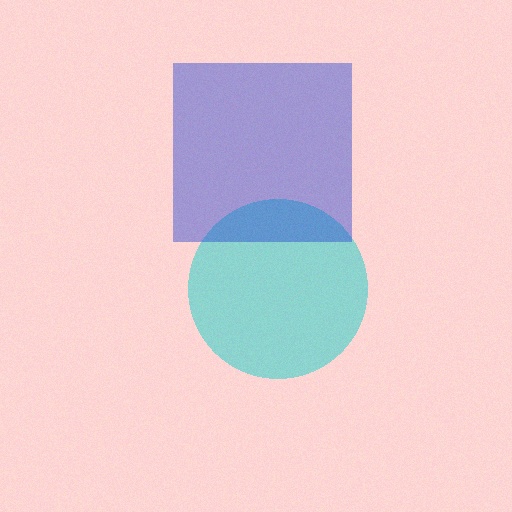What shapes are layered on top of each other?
The layered shapes are: a cyan circle, a blue square.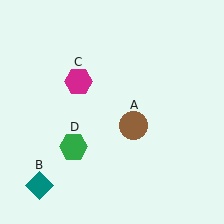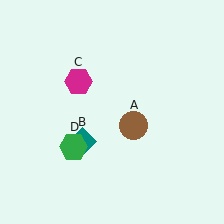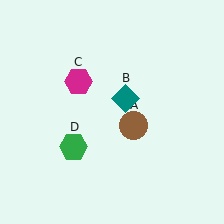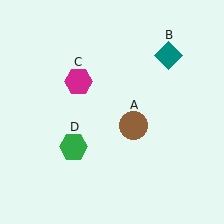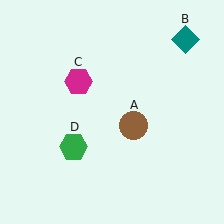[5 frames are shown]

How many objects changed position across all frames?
1 object changed position: teal diamond (object B).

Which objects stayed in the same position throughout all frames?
Brown circle (object A) and magenta hexagon (object C) and green hexagon (object D) remained stationary.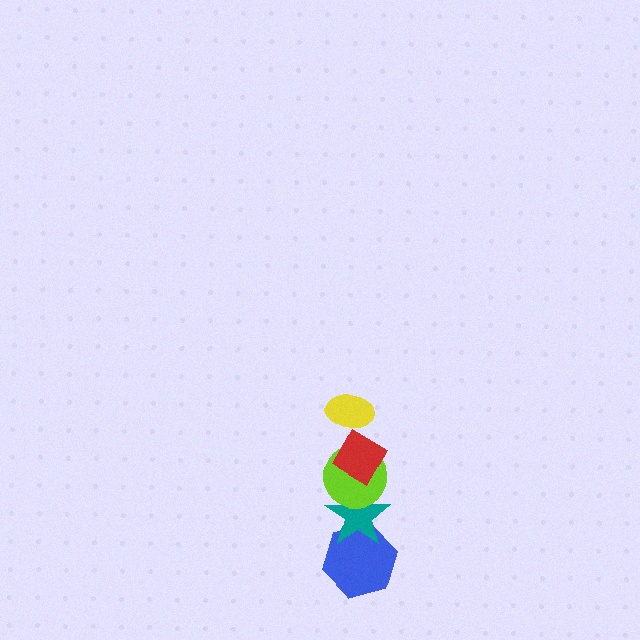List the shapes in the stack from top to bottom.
From top to bottom: the yellow ellipse, the red diamond, the lime circle, the teal star, the blue hexagon.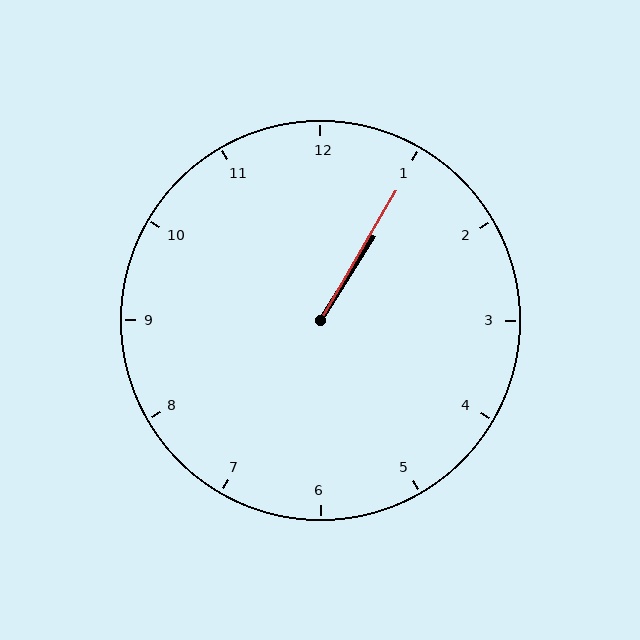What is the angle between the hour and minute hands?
Approximately 2 degrees.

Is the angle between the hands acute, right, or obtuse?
It is acute.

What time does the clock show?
1:05.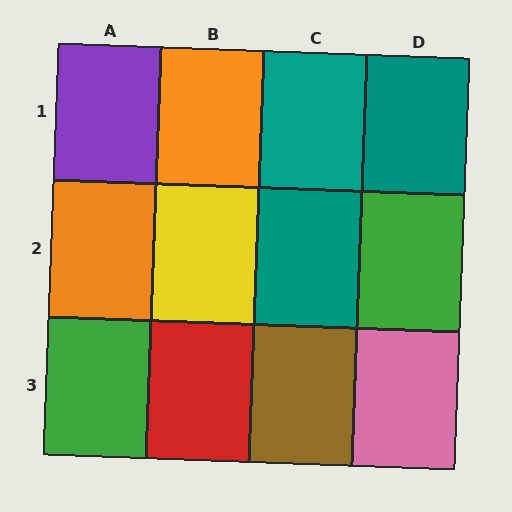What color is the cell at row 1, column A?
Purple.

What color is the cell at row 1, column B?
Orange.